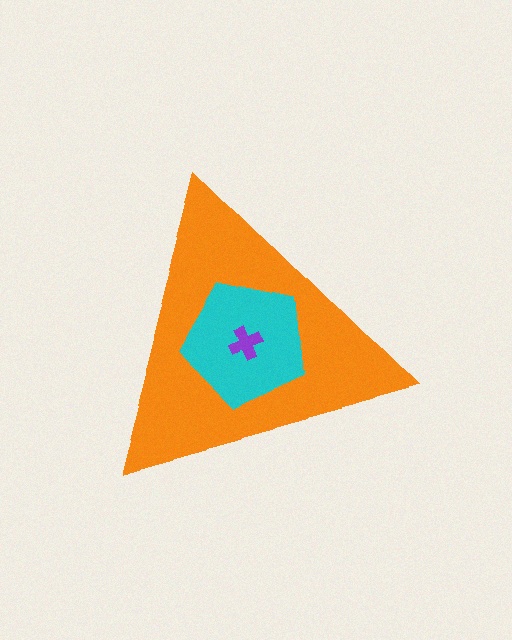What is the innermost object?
The purple cross.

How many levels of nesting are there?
3.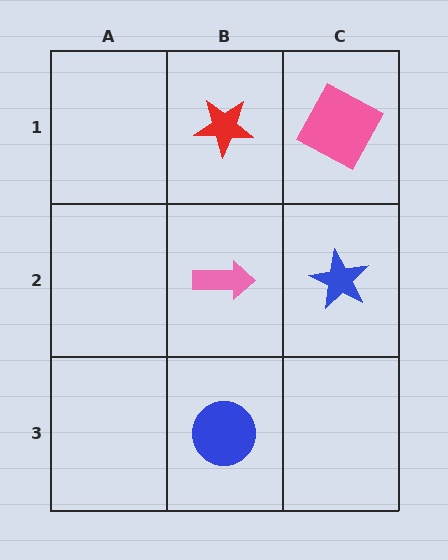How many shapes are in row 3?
1 shape.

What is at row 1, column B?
A red star.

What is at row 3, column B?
A blue circle.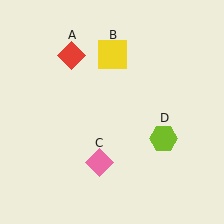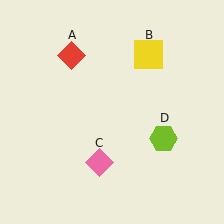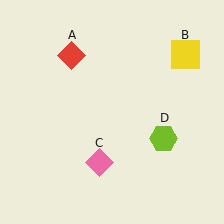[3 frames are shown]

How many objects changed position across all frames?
1 object changed position: yellow square (object B).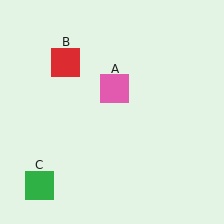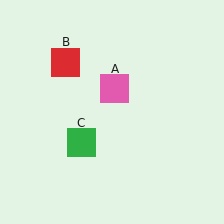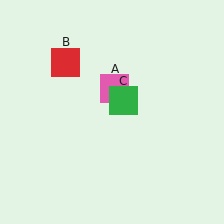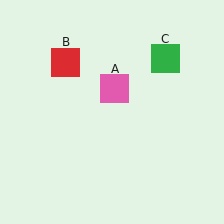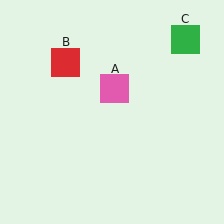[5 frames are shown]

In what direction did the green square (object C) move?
The green square (object C) moved up and to the right.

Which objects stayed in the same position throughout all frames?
Pink square (object A) and red square (object B) remained stationary.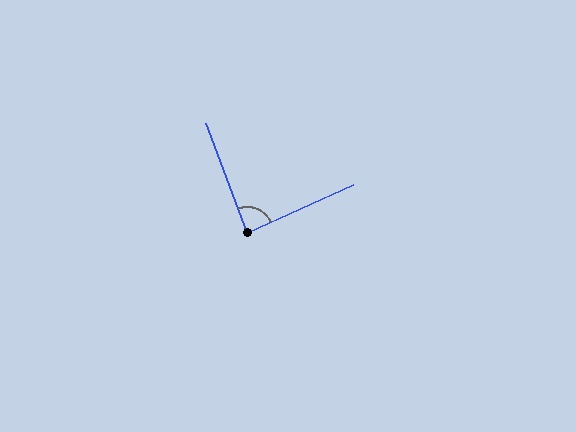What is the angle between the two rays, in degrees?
Approximately 87 degrees.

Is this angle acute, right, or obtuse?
It is approximately a right angle.